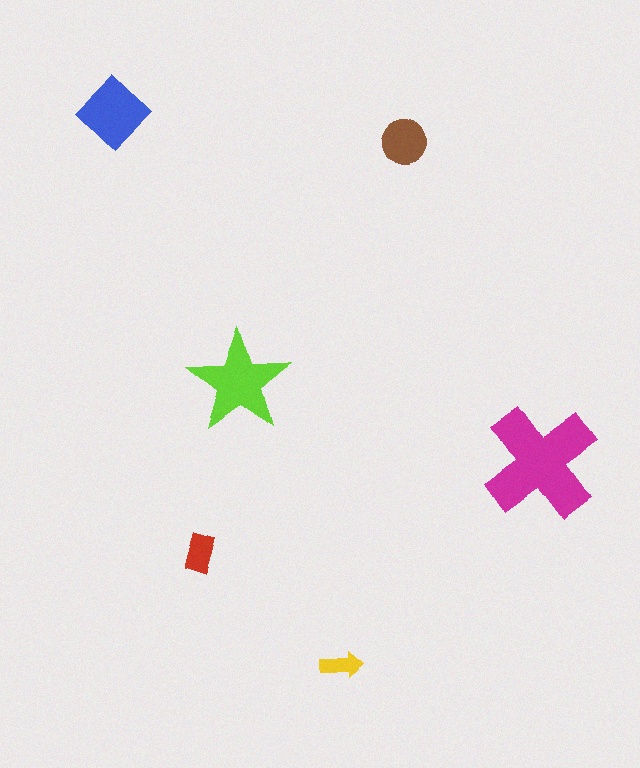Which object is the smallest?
The yellow arrow.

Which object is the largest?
The magenta cross.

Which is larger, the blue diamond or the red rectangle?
The blue diamond.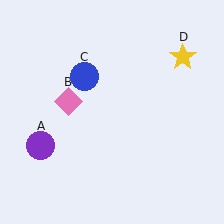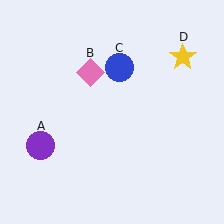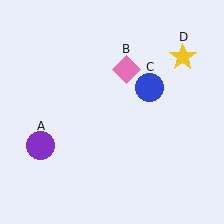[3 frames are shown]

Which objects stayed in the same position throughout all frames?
Purple circle (object A) and yellow star (object D) remained stationary.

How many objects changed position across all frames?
2 objects changed position: pink diamond (object B), blue circle (object C).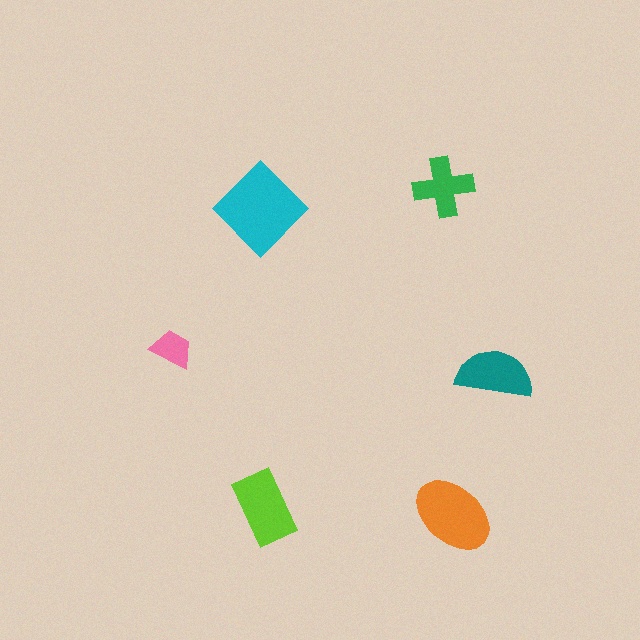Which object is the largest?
The cyan diamond.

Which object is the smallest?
The pink trapezoid.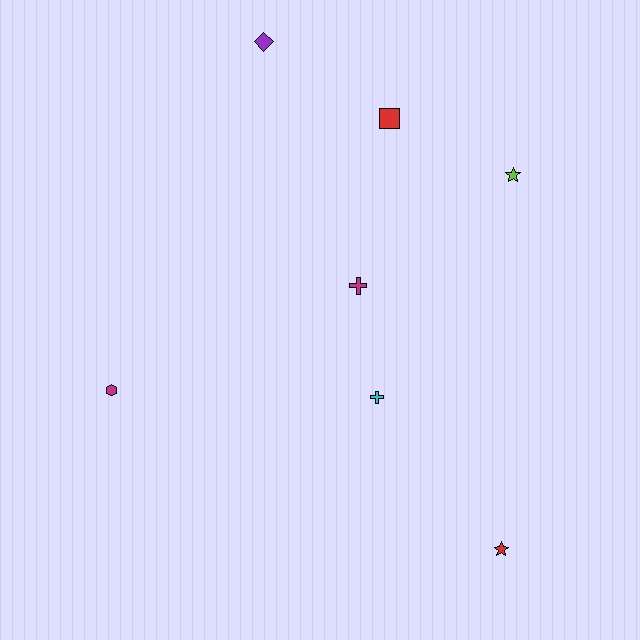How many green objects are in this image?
There are no green objects.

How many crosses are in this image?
There are 2 crosses.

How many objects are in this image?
There are 7 objects.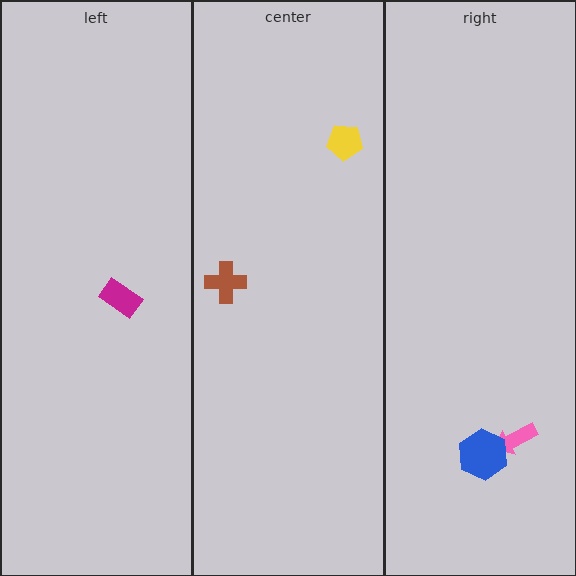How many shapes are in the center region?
2.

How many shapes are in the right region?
2.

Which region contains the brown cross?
The center region.